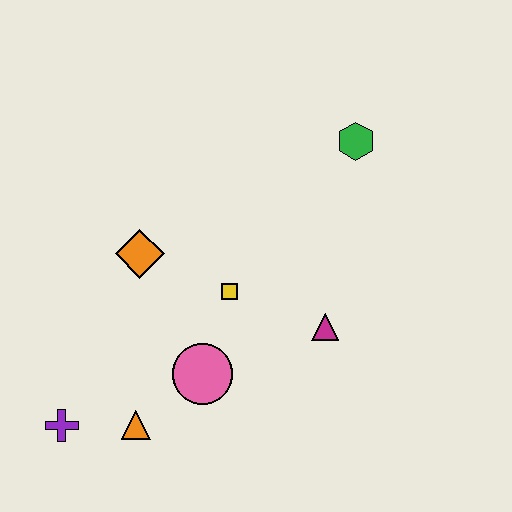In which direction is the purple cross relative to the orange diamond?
The purple cross is below the orange diamond.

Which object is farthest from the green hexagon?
The purple cross is farthest from the green hexagon.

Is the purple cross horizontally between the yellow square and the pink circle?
No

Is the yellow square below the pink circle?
No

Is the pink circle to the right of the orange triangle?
Yes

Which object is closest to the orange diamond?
The yellow square is closest to the orange diamond.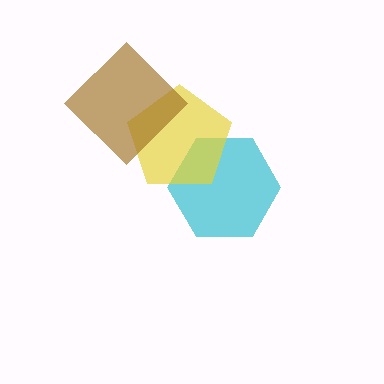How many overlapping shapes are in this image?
There are 3 overlapping shapes in the image.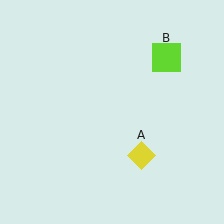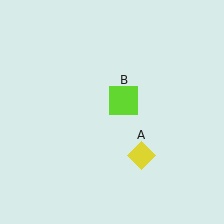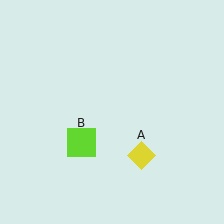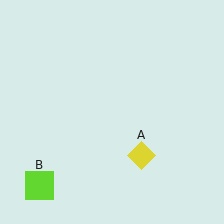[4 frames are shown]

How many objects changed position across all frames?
1 object changed position: lime square (object B).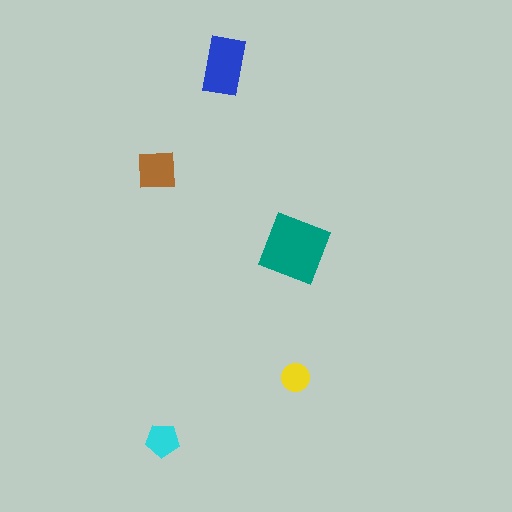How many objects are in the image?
There are 5 objects in the image.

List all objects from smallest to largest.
The yellow circle, the cyan pentagon, the brown square, the blue rectangle, the teal square.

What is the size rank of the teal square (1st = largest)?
1st.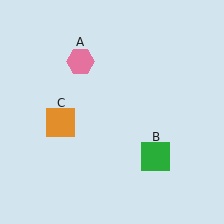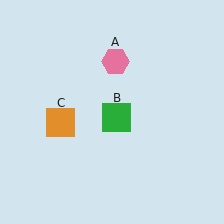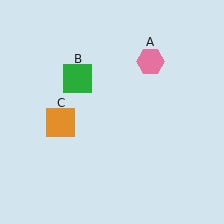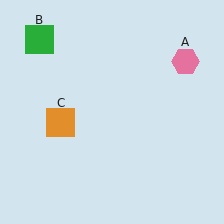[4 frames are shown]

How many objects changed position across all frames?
2 objects changed position: pink hexagon (object A), green square (object B).